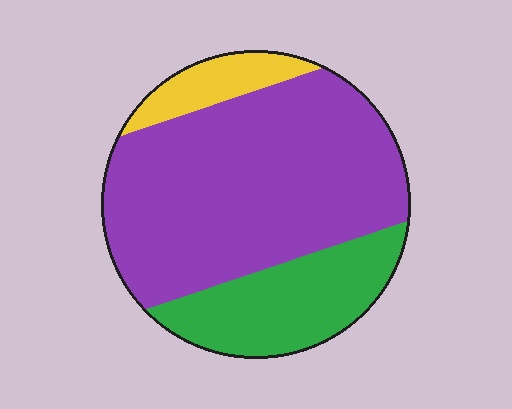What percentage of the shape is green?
Green covers about 25% of the shape.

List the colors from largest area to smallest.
From largest to smallest: purple, green, yellow.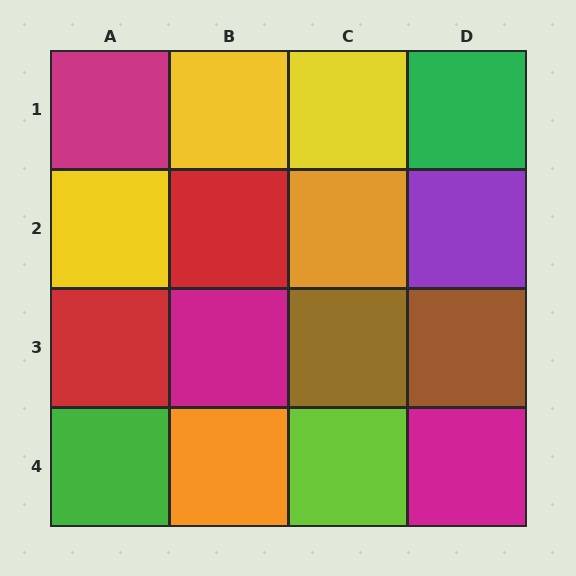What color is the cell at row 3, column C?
Brown.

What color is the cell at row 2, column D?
Purple.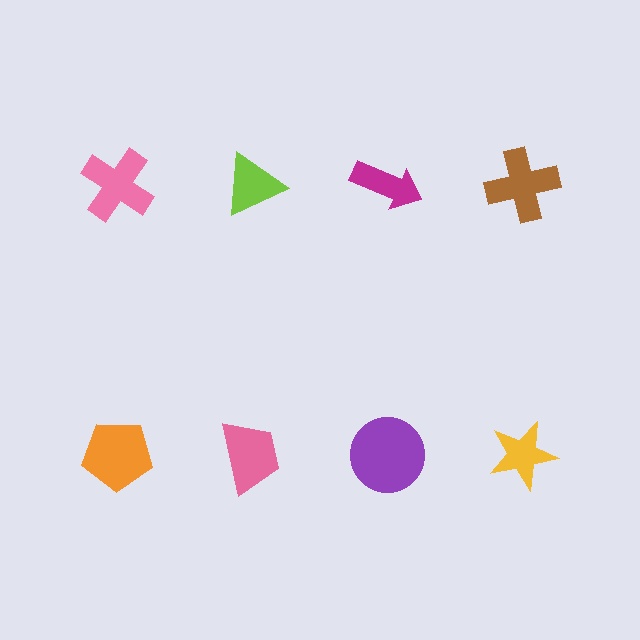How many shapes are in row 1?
4 shapes.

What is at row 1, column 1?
A pink cross.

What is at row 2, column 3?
A purple circle.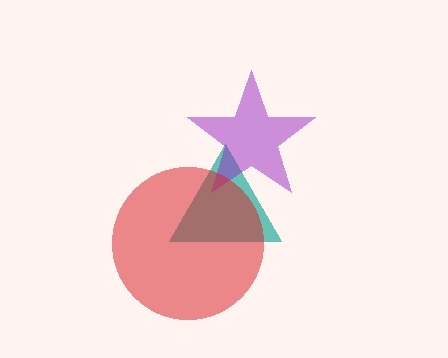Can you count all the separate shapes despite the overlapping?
Yes, there are 3 separate shapes.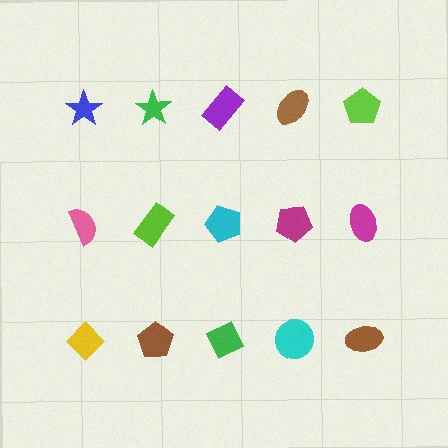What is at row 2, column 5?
A magenta ellipse.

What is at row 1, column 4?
A brown ellipse.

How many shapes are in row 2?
5 shapes.